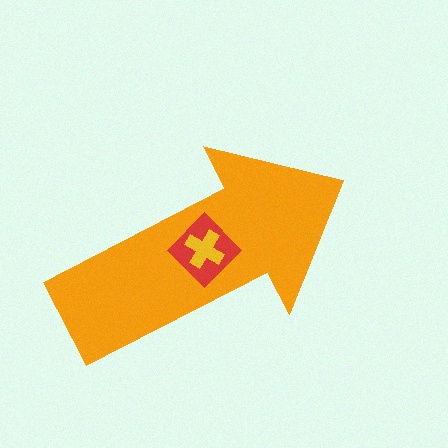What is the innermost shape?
The yellow cross.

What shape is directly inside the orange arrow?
The red diamond.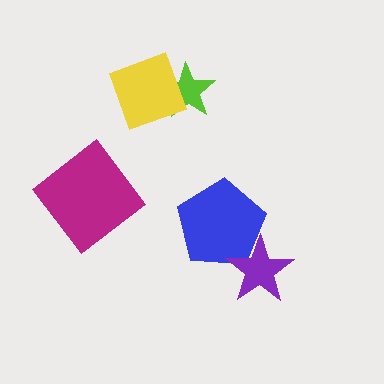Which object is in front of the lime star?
The yellow diamond is in front of the lime star.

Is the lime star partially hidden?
Yes, it is partially covered by another shape.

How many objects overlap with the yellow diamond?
1 object overlaps with the yellow diamond.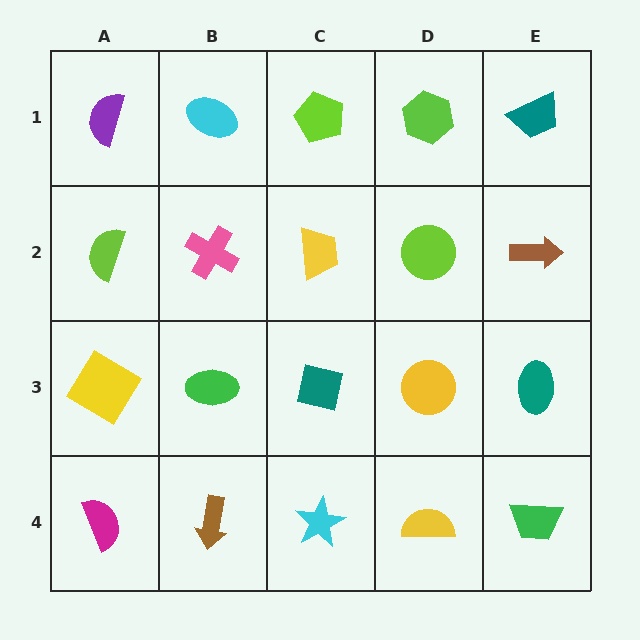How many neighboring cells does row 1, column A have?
2.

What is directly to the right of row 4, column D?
A green trapezoid.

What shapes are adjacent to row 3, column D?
A lime circle (row 2, column D), a yellow semicircle (row 4, column D), a teal square (row 3, column C), a teal ellipse (row 3, column E).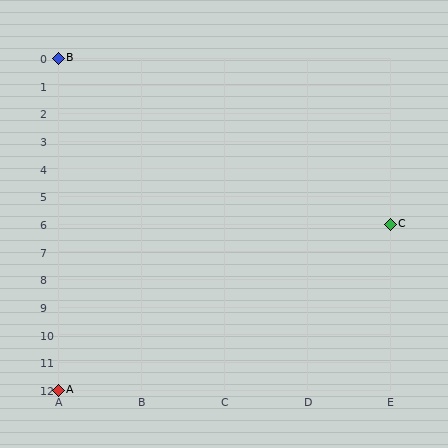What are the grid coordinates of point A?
Point A is at grid coordinates (A, 12).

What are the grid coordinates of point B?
Point B is at grid coordinates (A, 0).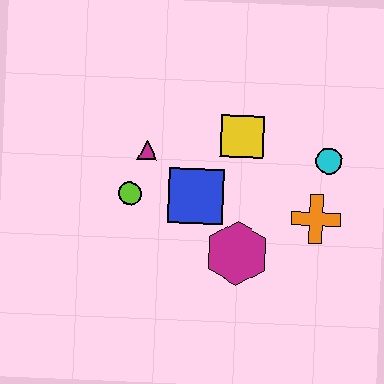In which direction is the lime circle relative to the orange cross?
The lime circle is to the left of the orange cross.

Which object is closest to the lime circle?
The magenta triangle is closest to the lime circle.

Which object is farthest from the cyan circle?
The lime circle is farthest from the cyan circle.